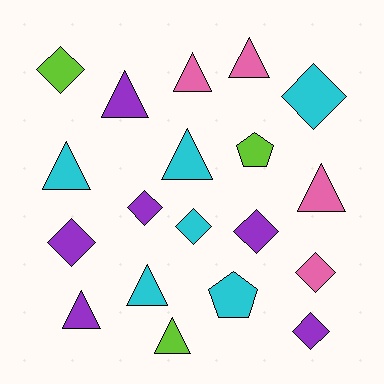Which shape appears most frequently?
Triangle, with 9 objects.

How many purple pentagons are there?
There are no purple pentagons.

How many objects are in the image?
There are 19 objects.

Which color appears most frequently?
Cyan, with 6 objects.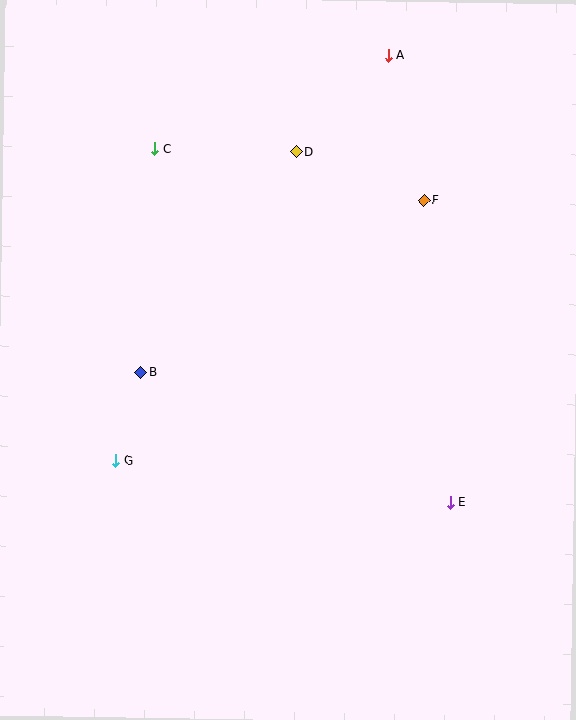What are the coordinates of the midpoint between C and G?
The midpoint between C and G is at (136, 305).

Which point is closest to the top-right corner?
Point A is closest to the top-right corner.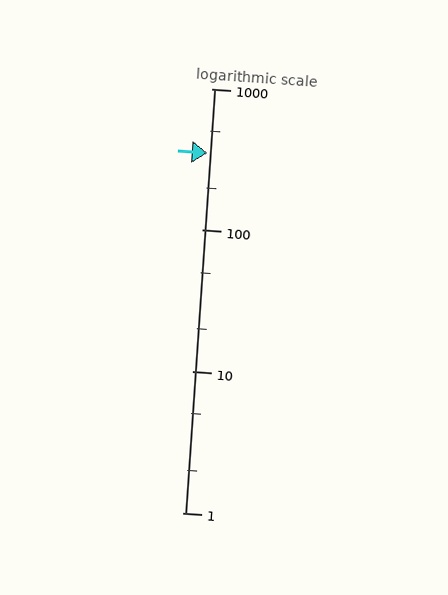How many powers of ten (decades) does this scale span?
The scale spans 3 decades, from 1 to 1000.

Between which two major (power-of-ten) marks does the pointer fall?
The pointer is between 100 and 1000.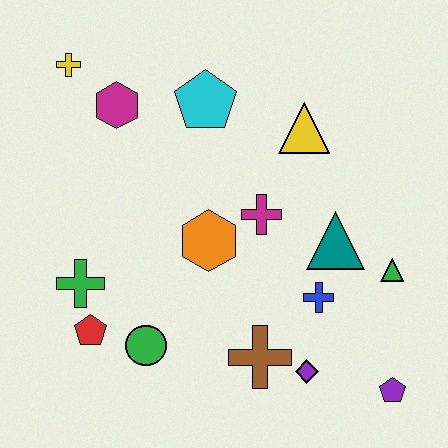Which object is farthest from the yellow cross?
The purple pentagon is farthest from the yellow cross.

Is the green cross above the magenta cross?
No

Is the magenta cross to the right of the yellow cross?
Yes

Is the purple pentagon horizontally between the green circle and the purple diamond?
No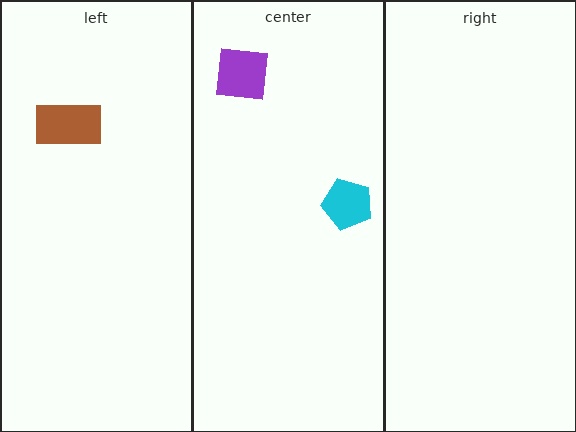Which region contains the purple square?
The center region.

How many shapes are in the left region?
1.